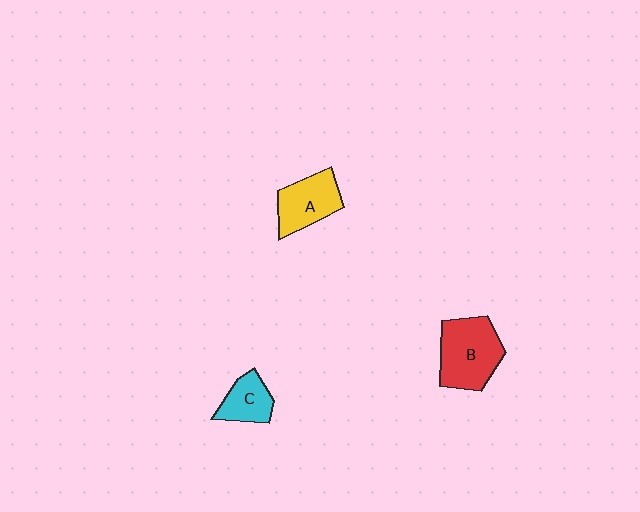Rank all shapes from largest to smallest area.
From largest to smallest: B (red), A (yellow), C (cyan).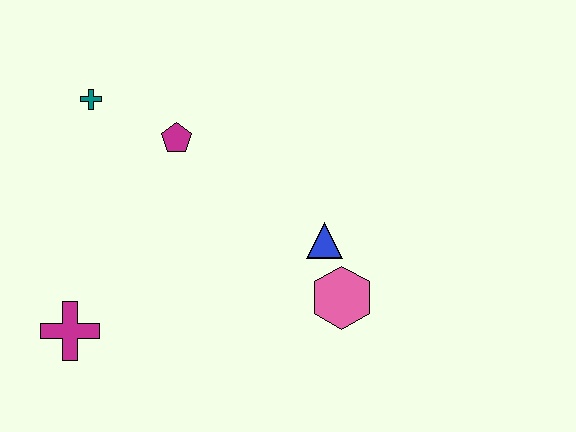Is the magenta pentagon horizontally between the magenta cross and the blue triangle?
Yes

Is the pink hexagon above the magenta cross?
Yes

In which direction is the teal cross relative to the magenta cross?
The teal cross is above the magenta cross.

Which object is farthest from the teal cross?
The pink hexagon is farthest from the teal cross.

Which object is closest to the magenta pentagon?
The teal cross is closest to the magenta pentagon.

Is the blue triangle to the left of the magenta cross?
No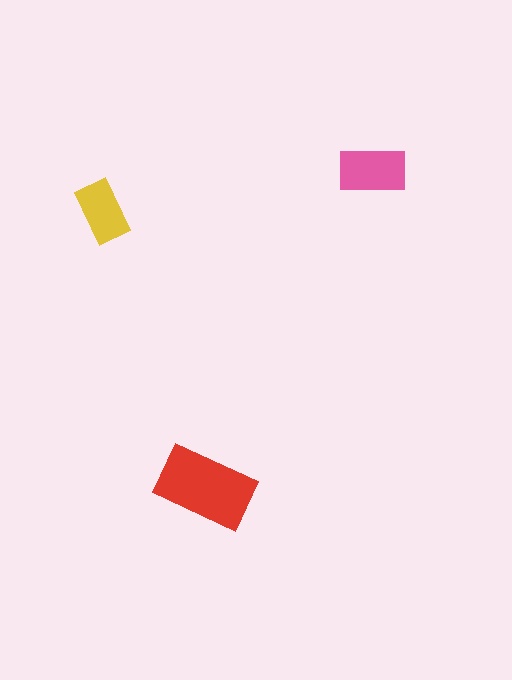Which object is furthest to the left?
The yellow rectangle is leftmost.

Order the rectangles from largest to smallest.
the red one, the pink one, the yellow one.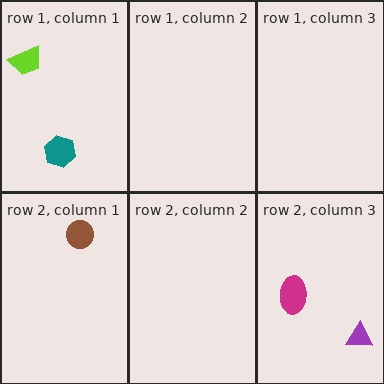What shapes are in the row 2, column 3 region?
The purple triangle, the magenta ellipse.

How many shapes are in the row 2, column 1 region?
1.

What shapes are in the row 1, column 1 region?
The teal hexagon, the lime trapezoid.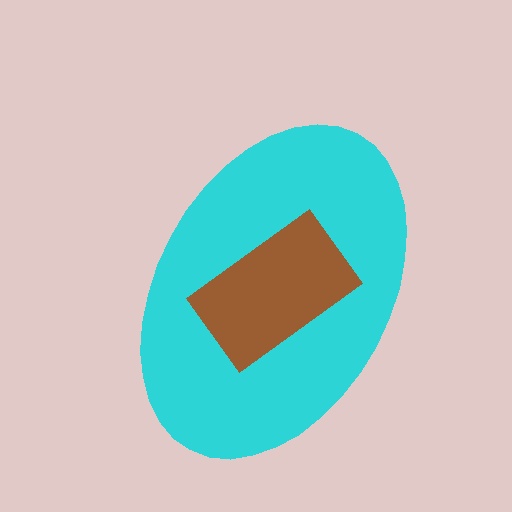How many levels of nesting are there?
2.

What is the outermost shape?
The cyan ellipse.